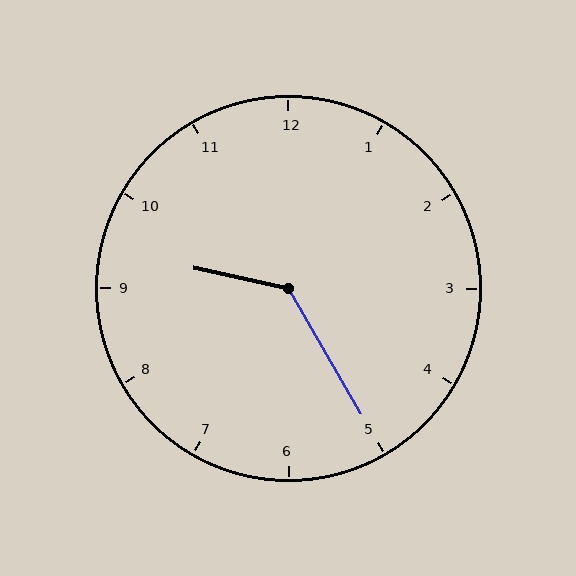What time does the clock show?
9:25.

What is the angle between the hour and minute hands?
Approximately 132 degrees.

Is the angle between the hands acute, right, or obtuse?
It is obtuse.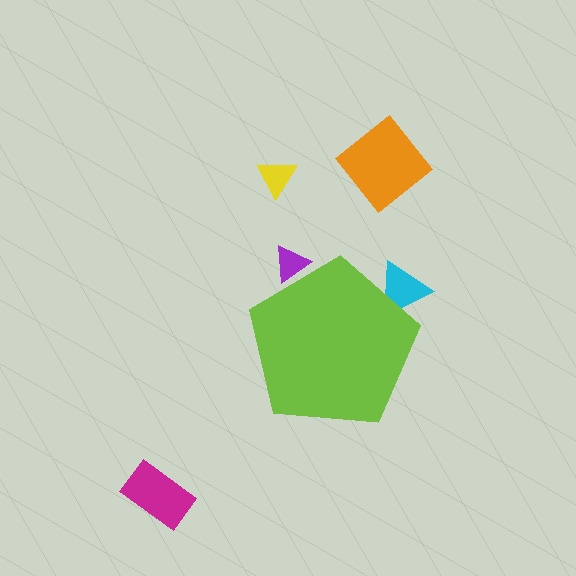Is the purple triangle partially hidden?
Yes, the purple triangle is partially hidden behind the lime pentagon.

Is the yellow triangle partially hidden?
No, the yellow triangle is fully visible.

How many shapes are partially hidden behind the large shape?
2 shapes are partially hidden.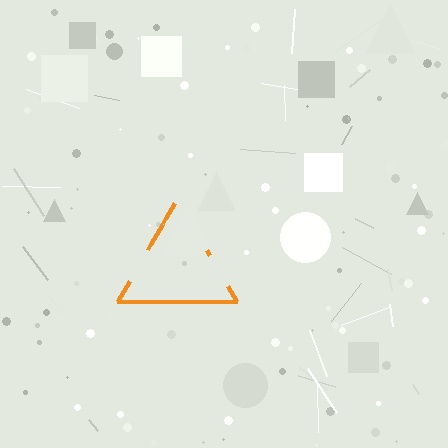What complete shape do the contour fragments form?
The contour fragments form a triangle.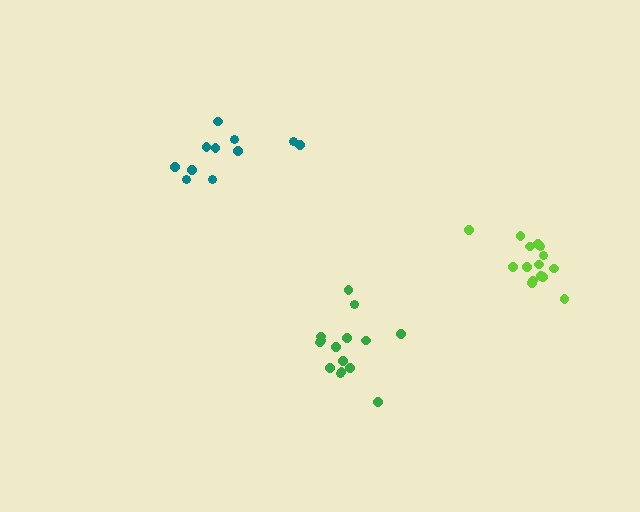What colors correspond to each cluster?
The clusters are colored: lime, green, teal.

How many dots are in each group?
Group 1: 15 dots, Group 2: 15 dots, Group 3: 11 dots (41 total).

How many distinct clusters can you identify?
There are 3 distinct clusters.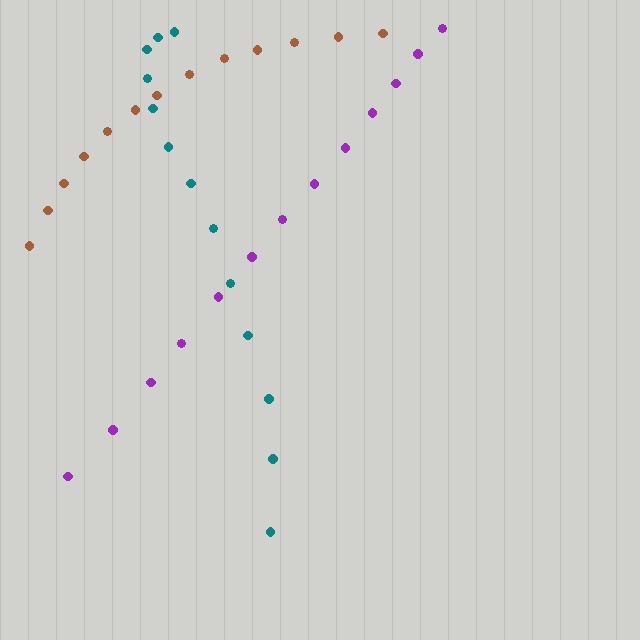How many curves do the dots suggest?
There are 3 distinct paths.